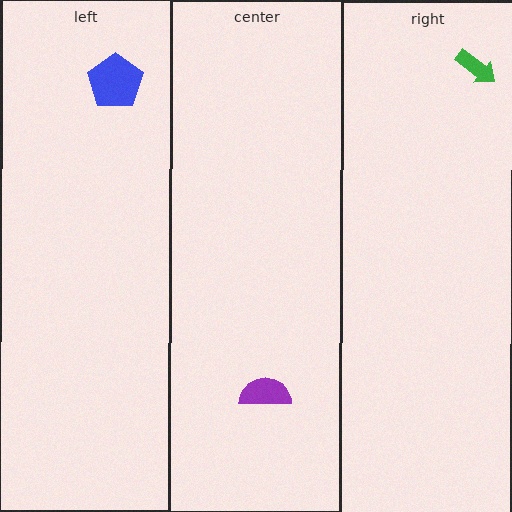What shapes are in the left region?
The blue pentagon.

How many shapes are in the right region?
1.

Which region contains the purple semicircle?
The center region.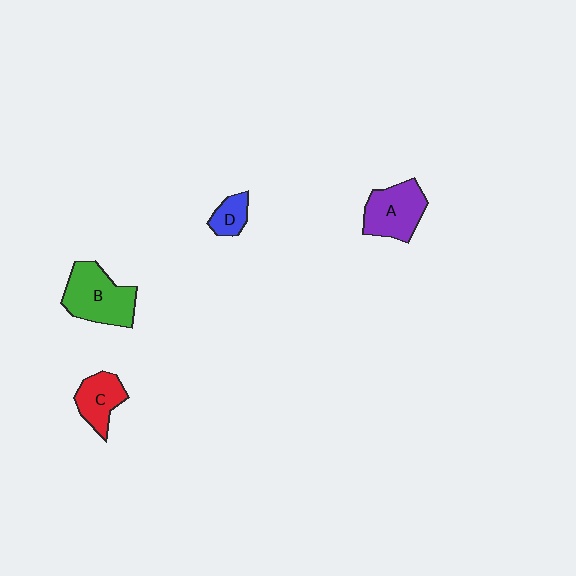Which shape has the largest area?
Shape B (green).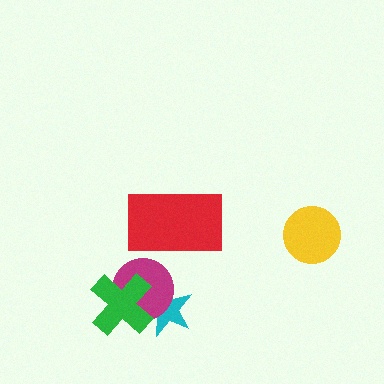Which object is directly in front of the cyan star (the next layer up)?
The magenta circle is directly in front of the cyan star.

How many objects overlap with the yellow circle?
0 objects overlap with the yellow circle.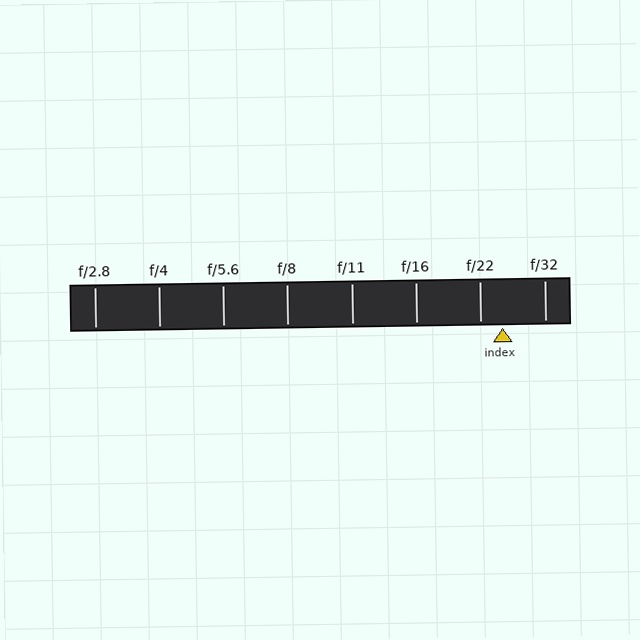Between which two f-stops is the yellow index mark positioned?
The index mark is between f/22 and f/32.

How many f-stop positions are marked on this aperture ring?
There are 8 f-stop positions marked.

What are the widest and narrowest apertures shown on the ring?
The widest aperture shown is f/2.8 and the narrowest is f/32.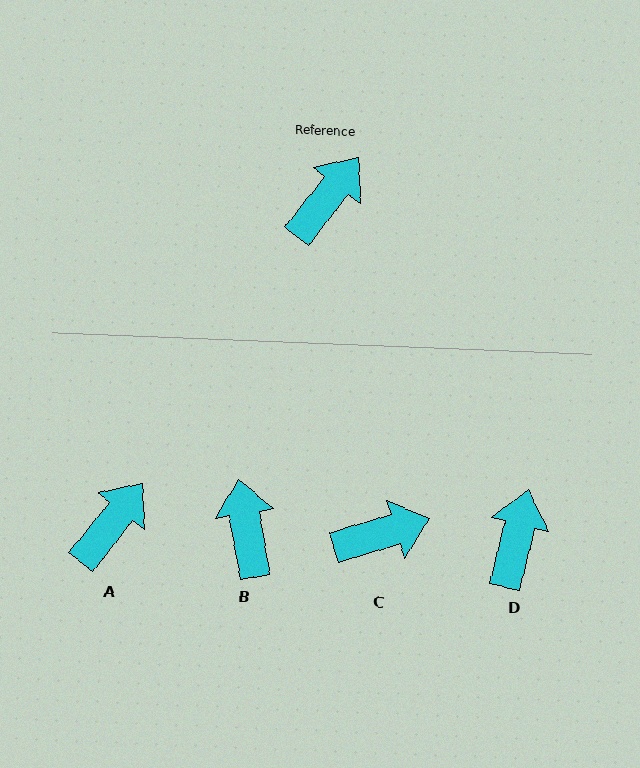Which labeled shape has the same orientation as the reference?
A.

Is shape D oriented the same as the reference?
No, it is off by about 25 degrees.